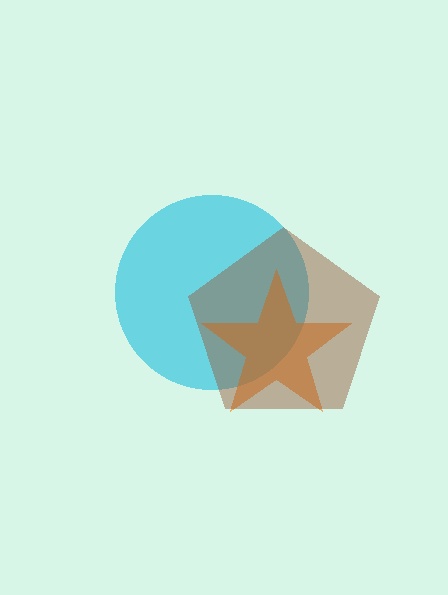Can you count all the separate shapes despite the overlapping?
Yes, there are 3 separate shapes.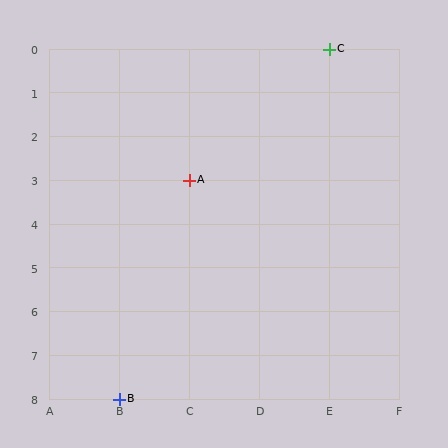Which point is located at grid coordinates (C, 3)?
Point A is at (C, 3).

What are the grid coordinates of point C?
Point C is at grid coordinates (E, 0).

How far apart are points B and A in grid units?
Points B and A are 1 column and 5 rows apart (about 5.1 grid units diagonally).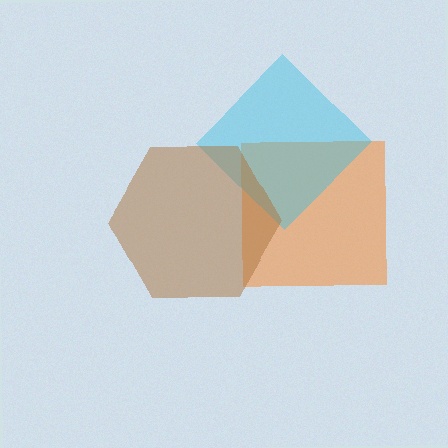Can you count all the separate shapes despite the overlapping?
Yes, there are 3 separate shapes.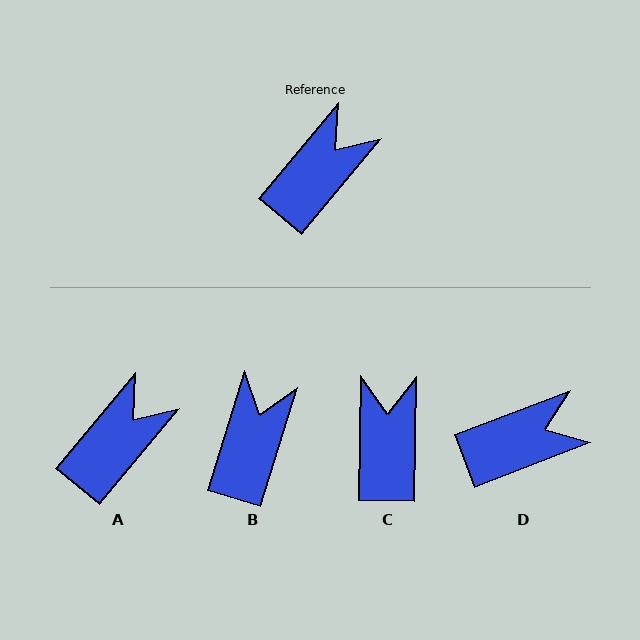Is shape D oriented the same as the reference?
No, it is off by about 30 degrees.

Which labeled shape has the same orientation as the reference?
A.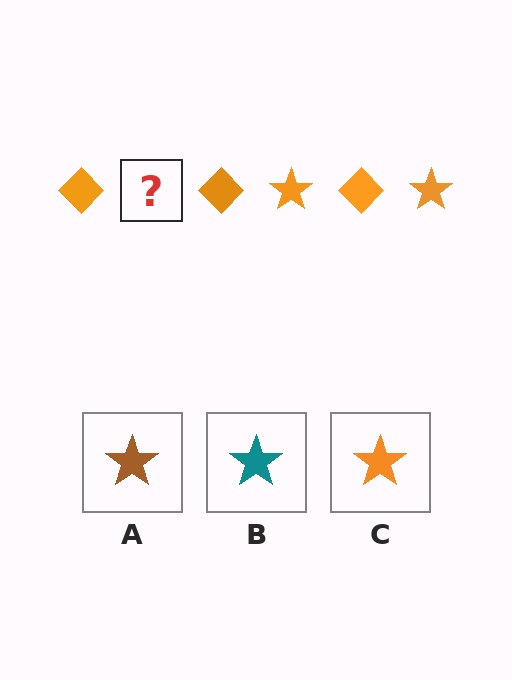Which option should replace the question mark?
Option C.